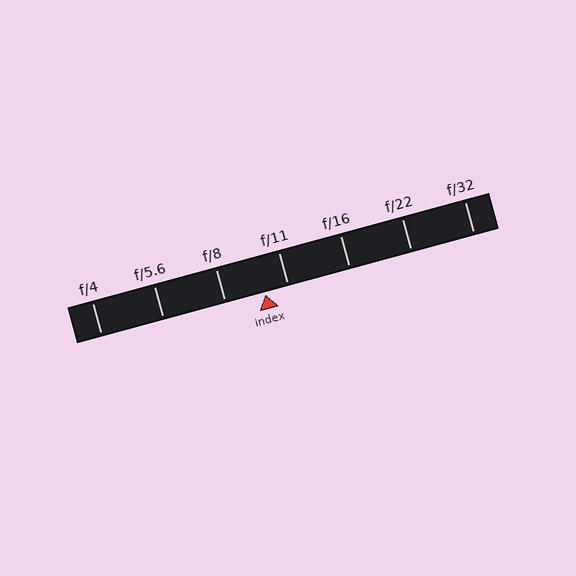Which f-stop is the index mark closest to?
The index mark is closest to f/11.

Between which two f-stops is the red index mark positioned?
The index mark is between f/8 and f/11.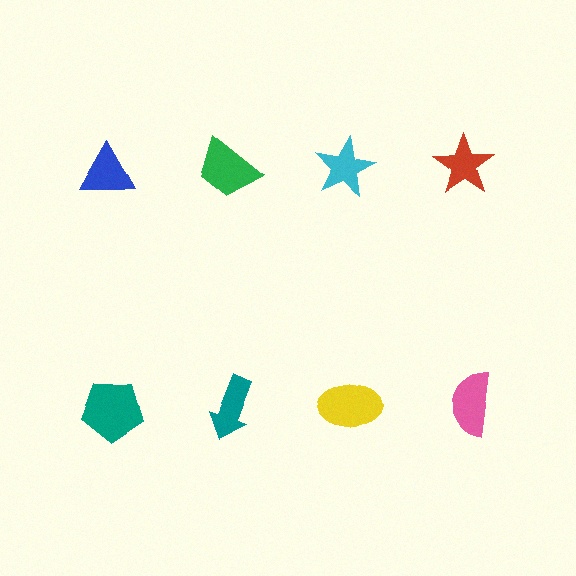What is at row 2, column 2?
A teal arrow.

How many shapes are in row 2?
4 shapes.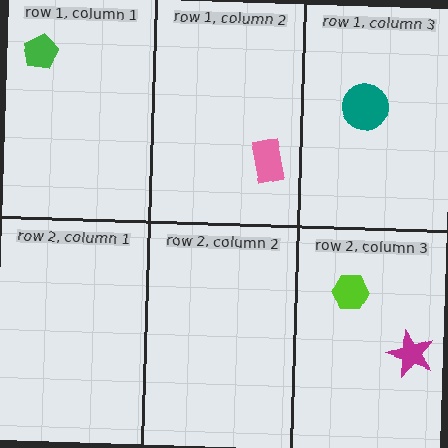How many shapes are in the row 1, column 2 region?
1.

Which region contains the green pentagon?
The row 1, column 1 region.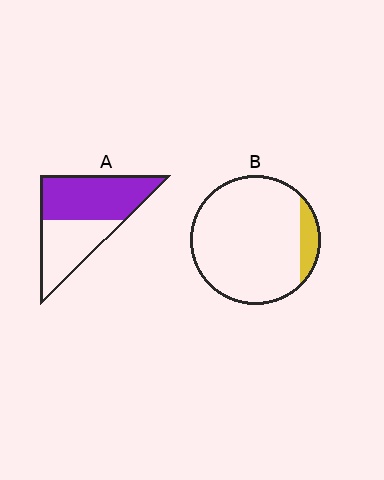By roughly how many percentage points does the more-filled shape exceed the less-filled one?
By roughly 45 percentage points (A over B).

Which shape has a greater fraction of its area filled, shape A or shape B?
Shape A.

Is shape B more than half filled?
No.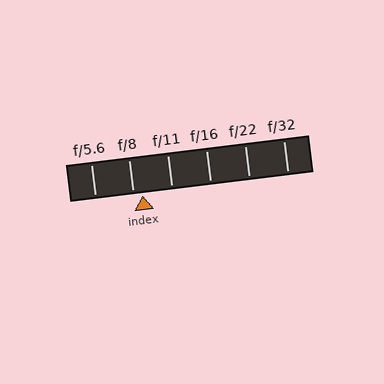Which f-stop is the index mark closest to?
The index mark is closest to f/8.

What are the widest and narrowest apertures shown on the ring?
The widest aperture shown is f/5.6 and the narrowest is f/32.